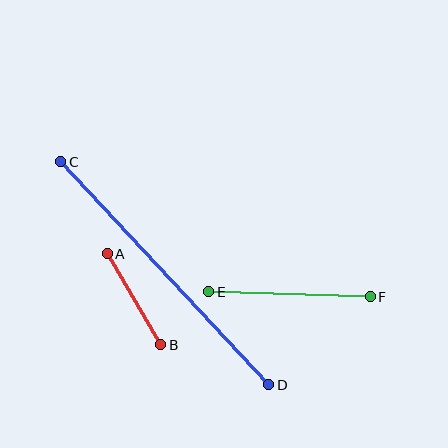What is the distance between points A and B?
The distance is approximately 105 pixels.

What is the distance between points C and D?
The distance is approximately 305 pixels.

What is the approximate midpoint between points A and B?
The midpoint is at approximately (134, 299) pixels.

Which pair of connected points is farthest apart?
Points C and D are farthest apart.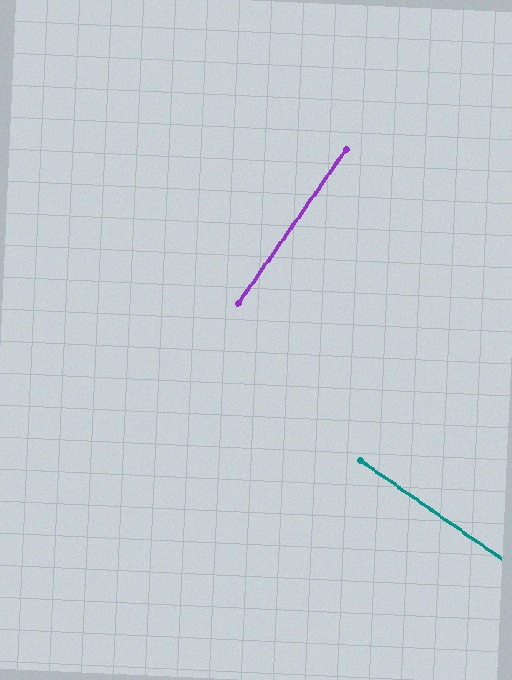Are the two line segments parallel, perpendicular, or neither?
Perpendicular — they meet at approximately 90°.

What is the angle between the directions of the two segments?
Approximately 90 degrees.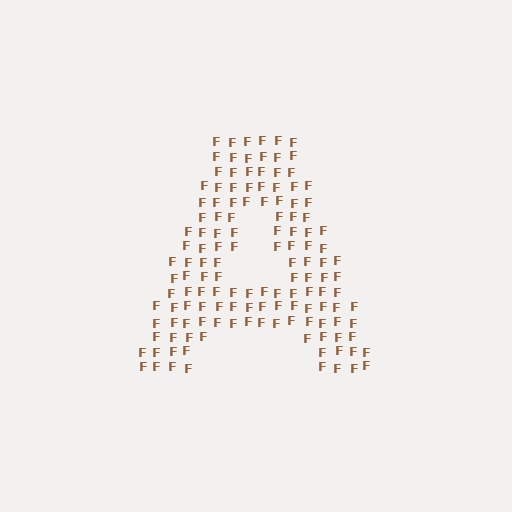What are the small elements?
The small elements are letter F's.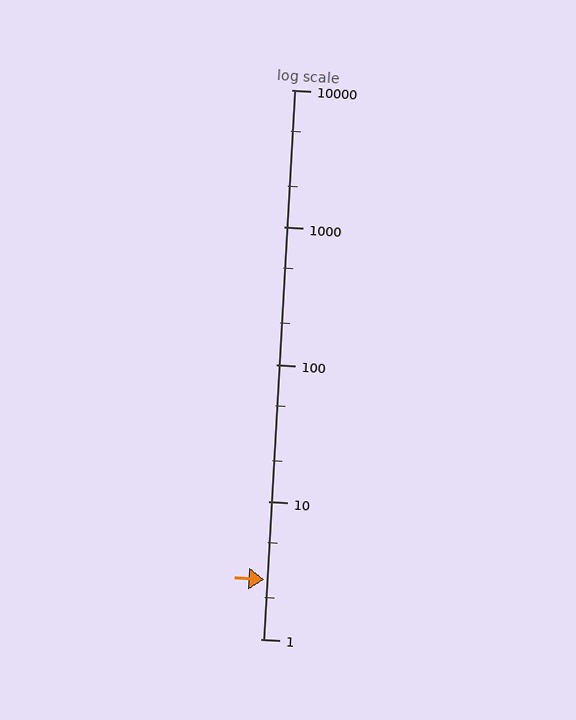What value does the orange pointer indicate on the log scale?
The pointer indicates approximately 2.7.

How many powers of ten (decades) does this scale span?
The scale spans 4 decades, from 1 to 10000.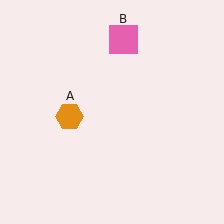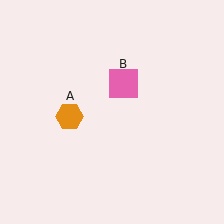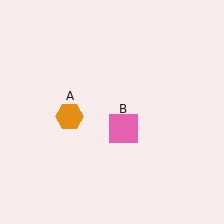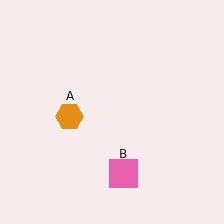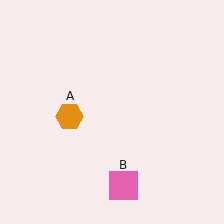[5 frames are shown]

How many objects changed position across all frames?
1 object changed position: pink square (object B).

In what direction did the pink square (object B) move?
The pink square (object B) moved down.